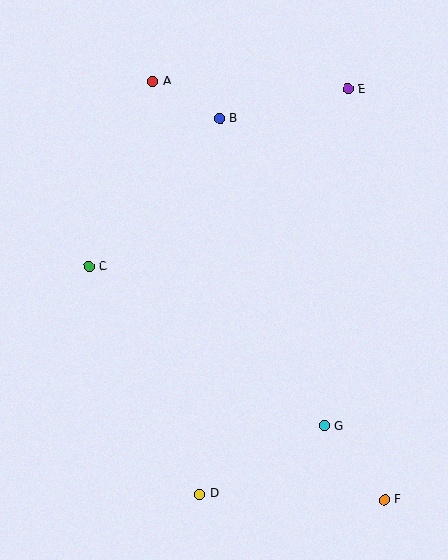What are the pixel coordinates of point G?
Point G is at (325, 426).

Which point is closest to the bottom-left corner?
Point D is closest to the bottom-left corner.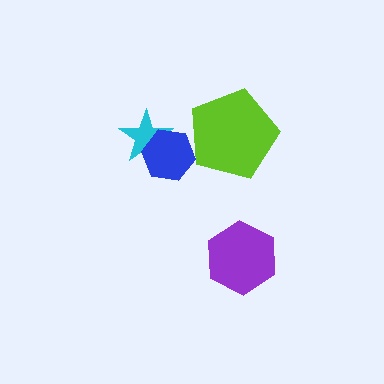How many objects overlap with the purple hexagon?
0 objects overlap with the purple hexagon.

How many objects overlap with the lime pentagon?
0 objects overlap with the lime pentagon.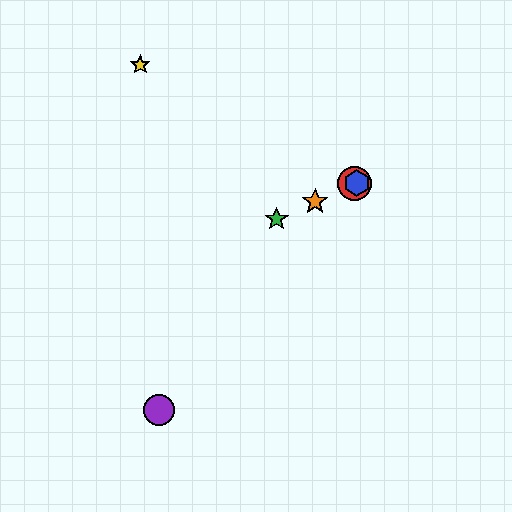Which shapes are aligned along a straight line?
The red circle, the blue hexagon, the green star, the orange star are aligned along a straight line.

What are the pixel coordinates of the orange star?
The orange star is at (315, 202).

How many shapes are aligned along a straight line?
4 shapes (the red circle, the blue hexagon, the green star, the orange star) are aligned along a straight line.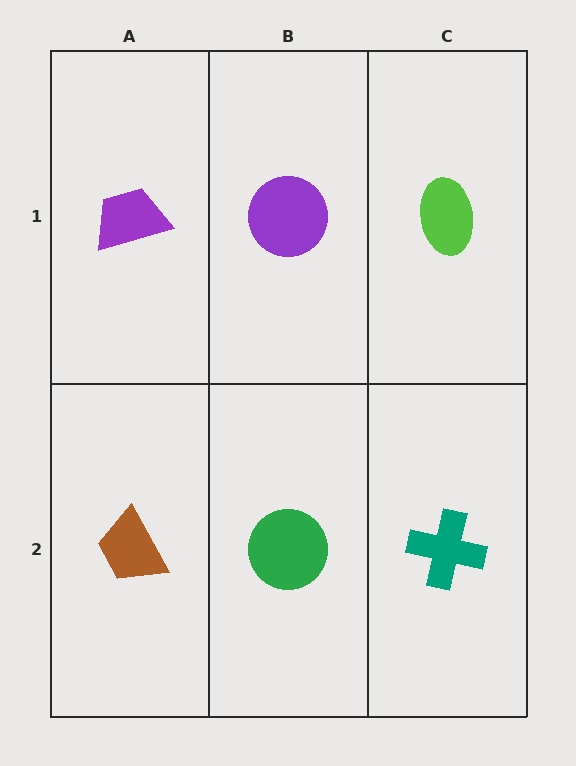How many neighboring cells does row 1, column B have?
3.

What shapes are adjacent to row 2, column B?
A purple circle (row 1, column B), a brown trapezoid (row 2, column A), a teal cross (row 2, column C).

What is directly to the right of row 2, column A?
A green circle.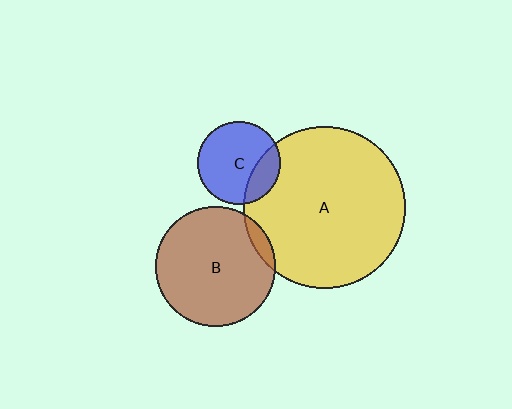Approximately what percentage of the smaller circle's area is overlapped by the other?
Approximately 5%.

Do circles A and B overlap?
Yes.